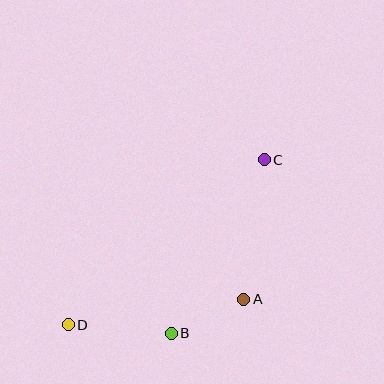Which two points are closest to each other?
Points A and B are closest to each other.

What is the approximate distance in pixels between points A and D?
The distance between A and D is approximately 178 pixels.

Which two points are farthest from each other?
Points C and D are farthest from each other.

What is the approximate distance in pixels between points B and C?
The distance between B and C is approximately 197 pixels.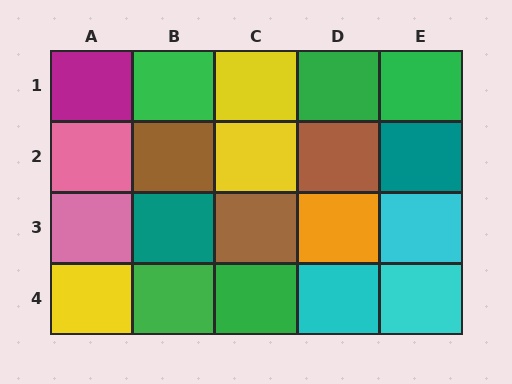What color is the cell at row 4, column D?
Cyan.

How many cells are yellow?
3 cells are yellow.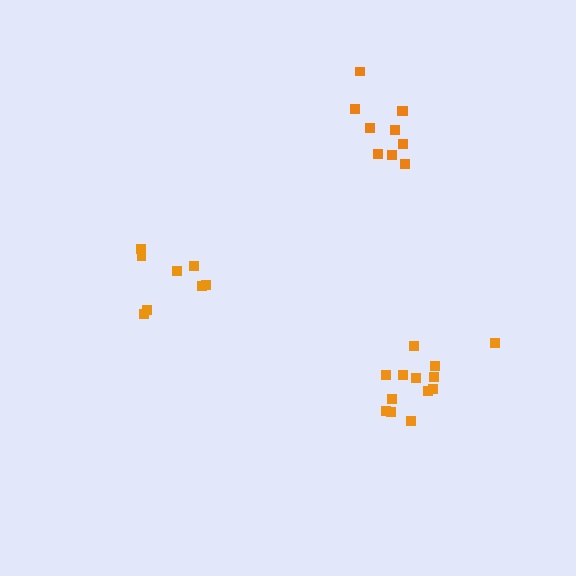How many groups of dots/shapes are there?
There are 3 groups.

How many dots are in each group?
Group 1: 10 dots, Group 2: 13 dots, Group 3: 8 dots (31 total).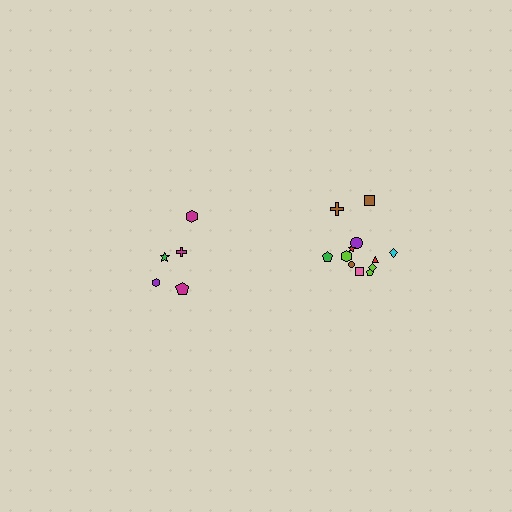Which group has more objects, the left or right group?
The right group.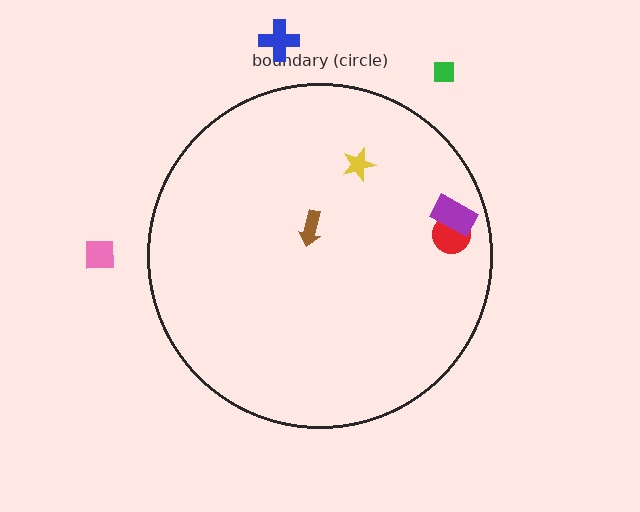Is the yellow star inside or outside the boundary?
Inside.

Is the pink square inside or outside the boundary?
Outside.